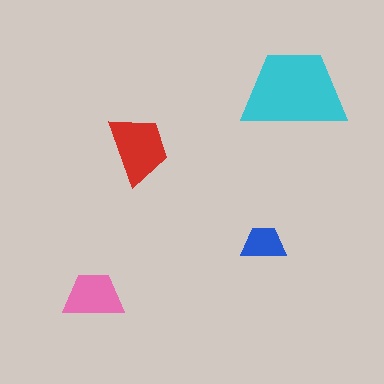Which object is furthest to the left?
The pink trapezoid is leftmost.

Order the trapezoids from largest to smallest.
the cyan one, the red one, the pink one, the blue one.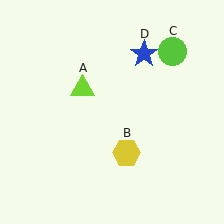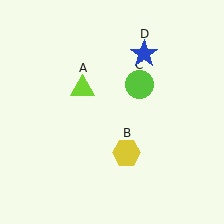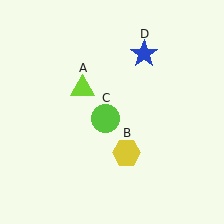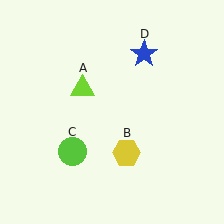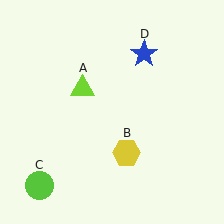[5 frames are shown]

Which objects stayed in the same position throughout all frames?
Lime triangle (object A) and yellow hexagon (object B) and blue star (object D) remained stationary.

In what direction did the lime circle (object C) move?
The lime circle (object C) moved down and to the left.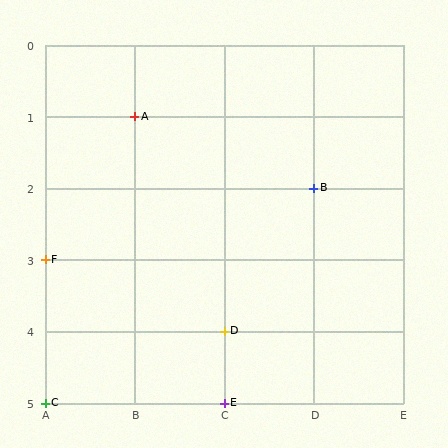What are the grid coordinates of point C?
Point C is at grid coordinates (A, 5).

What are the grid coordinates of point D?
Point D is at grid coordinates (C, 4).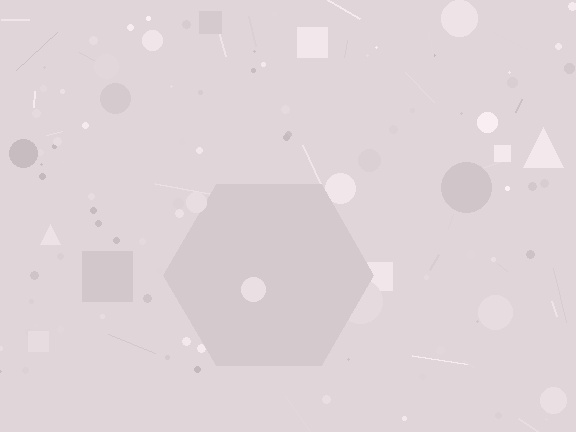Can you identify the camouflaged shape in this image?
The camouflaged shape is a hexagon.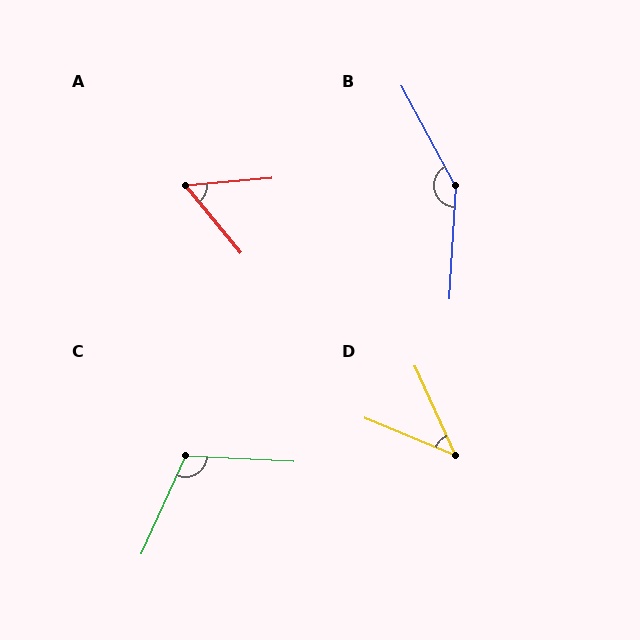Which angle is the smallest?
D, at approximately 43 degrees.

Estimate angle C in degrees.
Approximately 112 degrees.